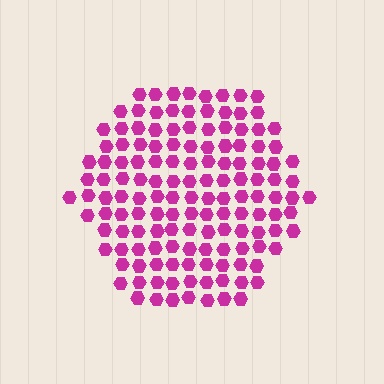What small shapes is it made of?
It is made of small hexagons.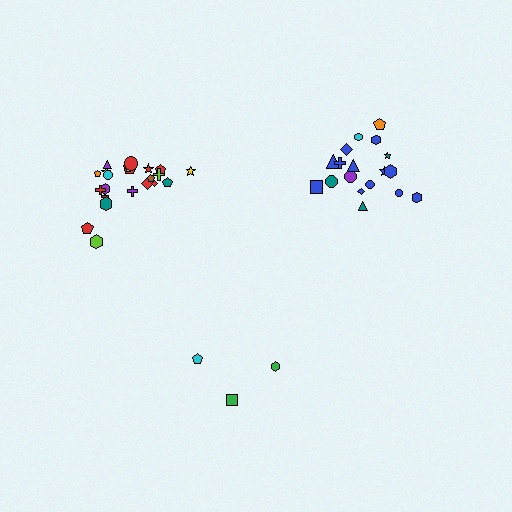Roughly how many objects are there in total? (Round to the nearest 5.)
Roughly 45 objects in total.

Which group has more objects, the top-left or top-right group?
The top-left group.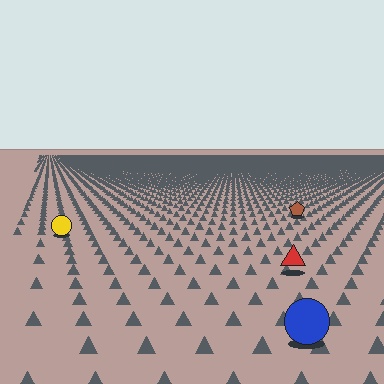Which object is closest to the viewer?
The blue circle is closest. The texture marks near it are larger and more spread out.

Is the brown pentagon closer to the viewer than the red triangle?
No. The red triangle is closer — you can tell from the texture gradient: the ground texture is coarser near it.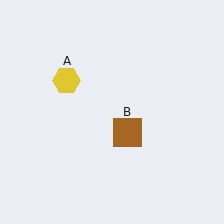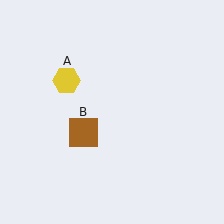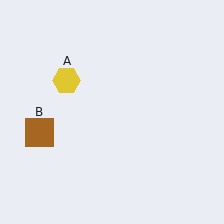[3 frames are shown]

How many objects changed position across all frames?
1 object changed position: brown square (object B).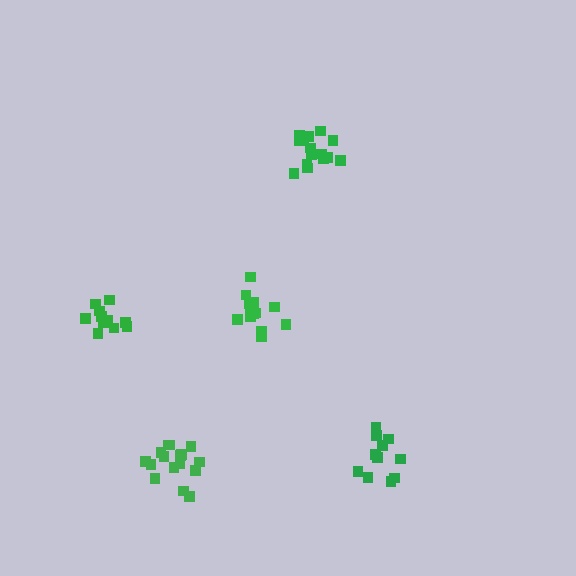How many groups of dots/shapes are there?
There are 5 groups.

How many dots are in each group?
Group 1: 11 dots, Group 2: 11 dots, Group 3: 16 dots, Group 4: 15 dots, Group 5: 13 dots (66 total).